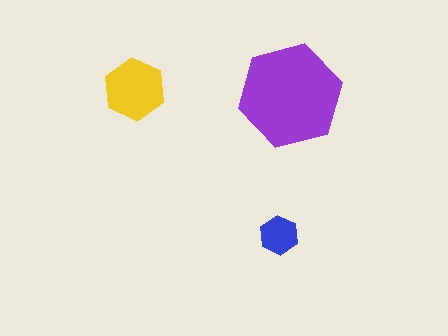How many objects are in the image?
There are 3 objects in the image.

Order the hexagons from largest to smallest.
the purple one, the yellow one, the blue one.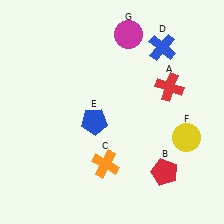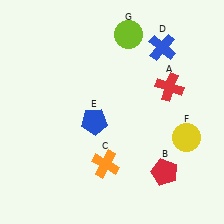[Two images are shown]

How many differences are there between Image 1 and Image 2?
There is 1 difference between the two images.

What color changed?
The circle (G) changed from magenta in Image 1 to lime in Image 2.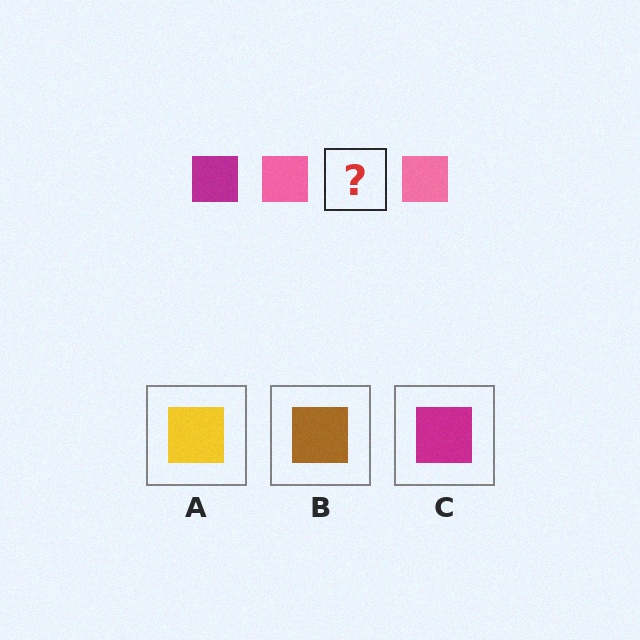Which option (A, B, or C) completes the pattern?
C.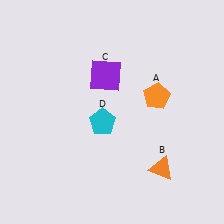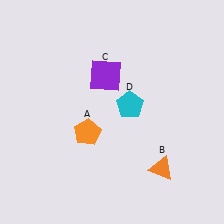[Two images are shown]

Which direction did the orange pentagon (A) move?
The orange pentagon (A) moved left.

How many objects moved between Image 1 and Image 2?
2 objects moved between the two images.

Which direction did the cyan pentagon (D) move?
The cyan pentagon (D) moved right.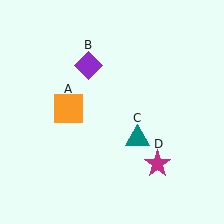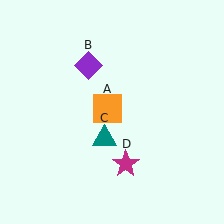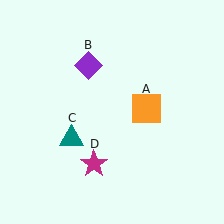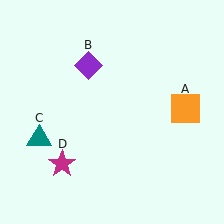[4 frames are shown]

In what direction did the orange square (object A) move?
The orange square (object A) moved right.